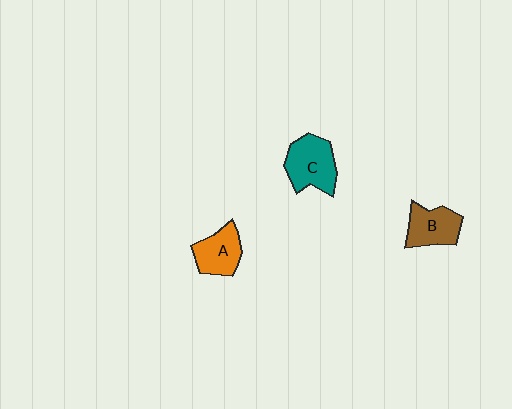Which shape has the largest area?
Shape C (teal).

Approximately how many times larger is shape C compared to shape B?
Approximately 1.2 times.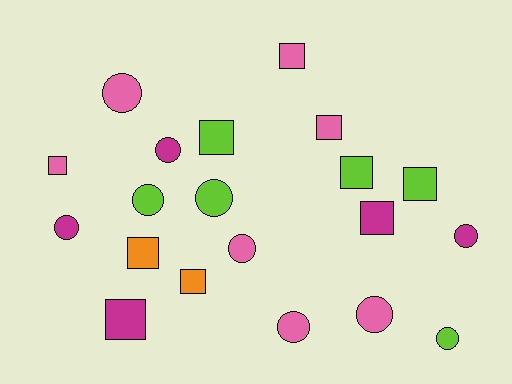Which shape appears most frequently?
Square, with 10 objects.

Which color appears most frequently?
Pink, with 7 objects.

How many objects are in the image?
There are 20 objects.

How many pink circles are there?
There are 4 pink circles.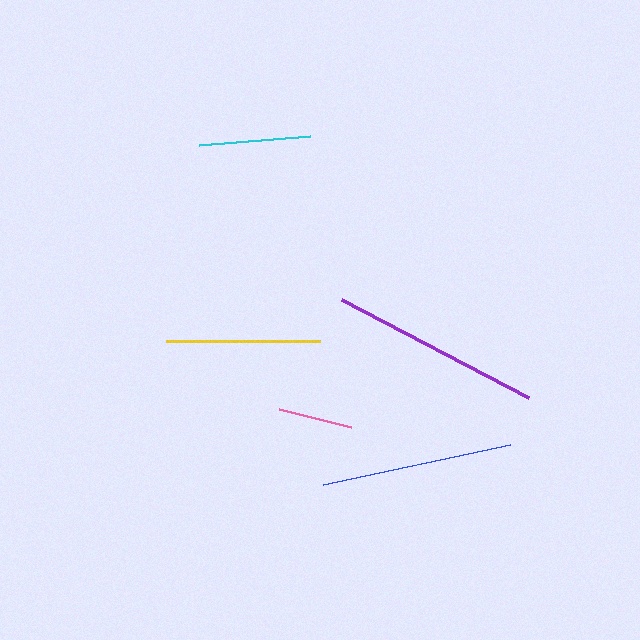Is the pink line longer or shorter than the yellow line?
The yellow line is longer than the pink line.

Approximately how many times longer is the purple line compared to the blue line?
The purple line is approximately 1.1 times the length of the blue line.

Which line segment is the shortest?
The pink line is the shortest at approximately 75 pixels.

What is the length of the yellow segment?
The yellow segment is approximately 155 pixels long.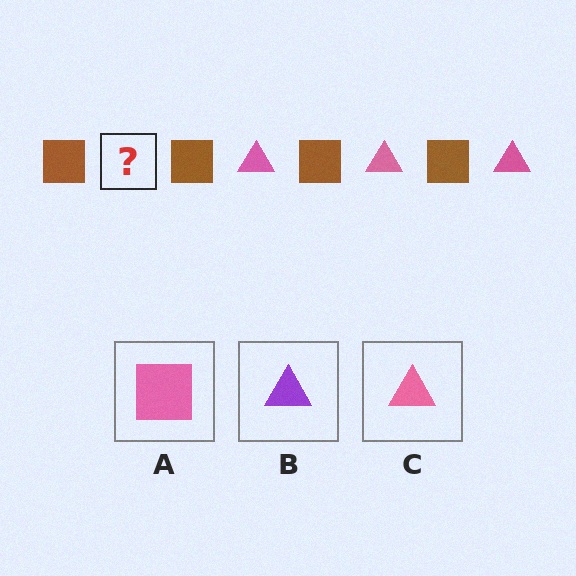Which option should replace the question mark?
Option C.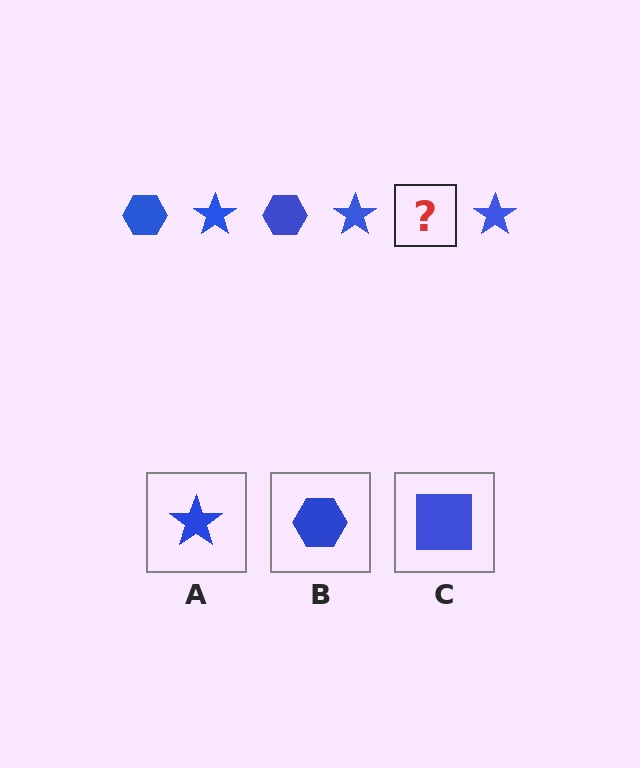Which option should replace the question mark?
Option B.